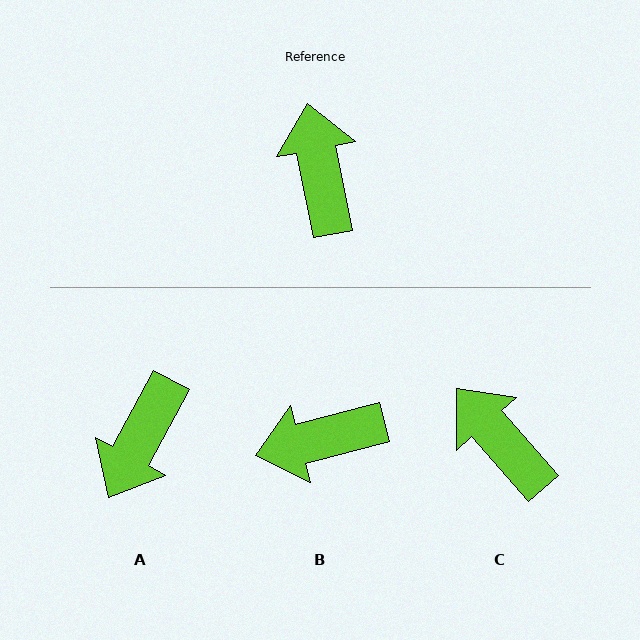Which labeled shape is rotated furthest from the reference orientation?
A, about 141 degrees away.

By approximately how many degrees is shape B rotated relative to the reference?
Approximately 93 degrees counter-clockwise.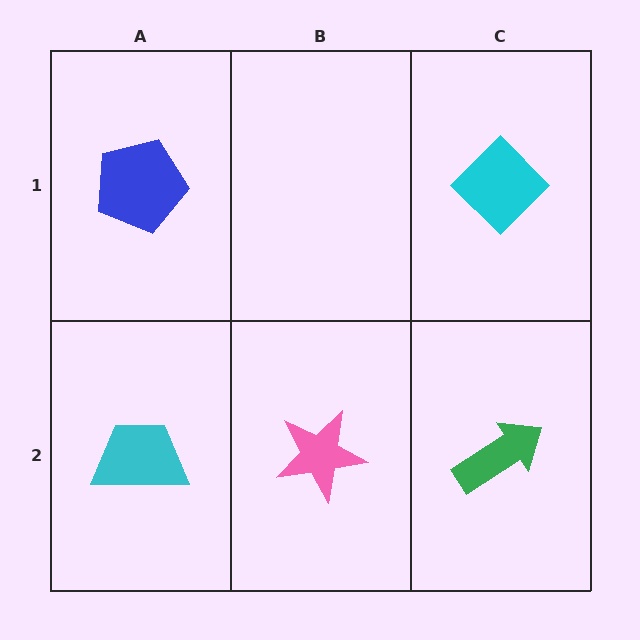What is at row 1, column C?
A cyan diamond.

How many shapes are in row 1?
2 shapes.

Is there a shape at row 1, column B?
No, that cell is empty.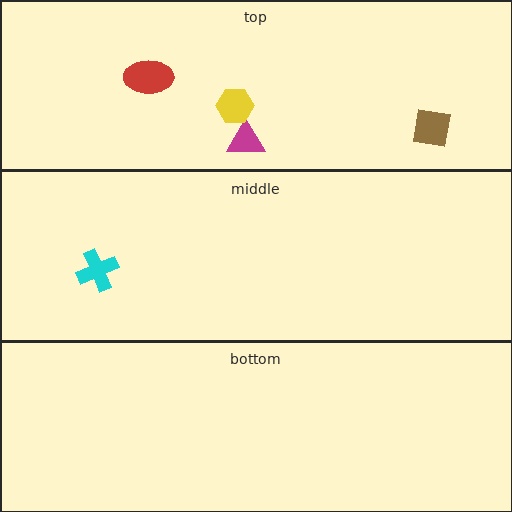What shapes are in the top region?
The magenta triangle, the yellow hexagon, the red ellipse, the brown square.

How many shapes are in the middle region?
1.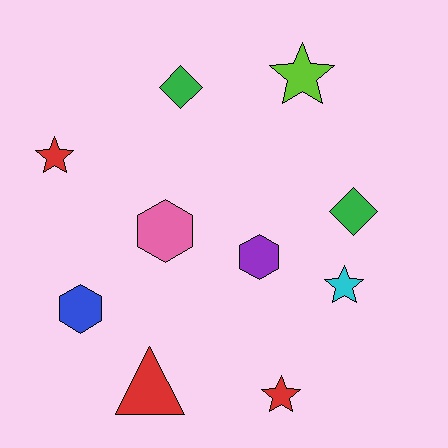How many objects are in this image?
There are 10 objects.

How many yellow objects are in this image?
There are no yellow objects.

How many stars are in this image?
There are 4 stars.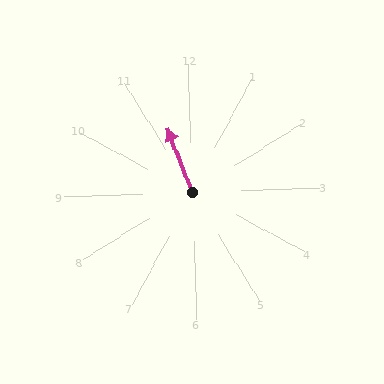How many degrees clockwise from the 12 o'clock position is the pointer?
Approximately 341 degrees.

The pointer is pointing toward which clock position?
Roughly 11 o'clock.